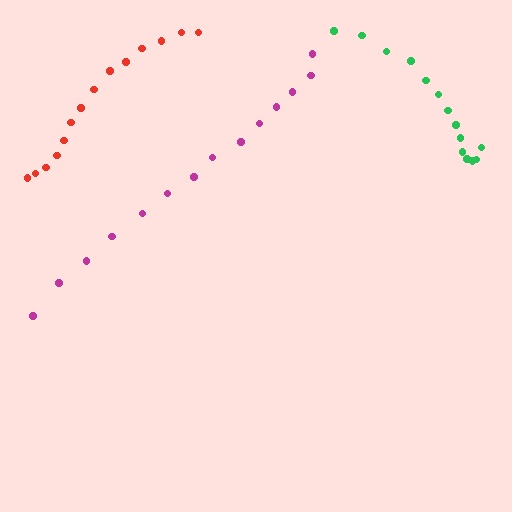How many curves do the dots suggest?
There are 3 distinct paths.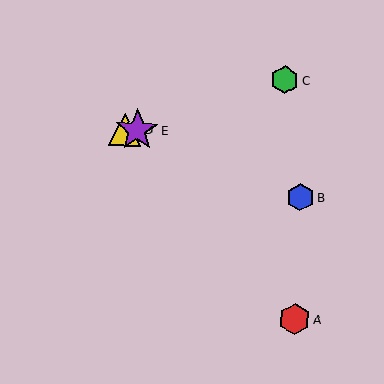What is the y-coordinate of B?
Object B is at y≈197.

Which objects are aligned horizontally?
Objects D, E are aligned horizontally.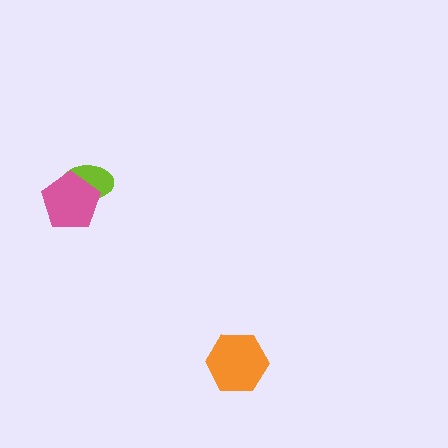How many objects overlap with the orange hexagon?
0 objects overlap with the orange hexagon.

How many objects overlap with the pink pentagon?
1 object overlaps with the pink pentagon.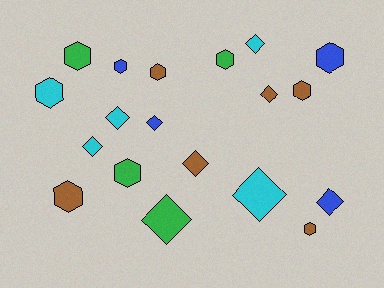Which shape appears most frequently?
Hexagon, with 10 objects.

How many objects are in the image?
There are 19 objects.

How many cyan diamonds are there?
There are 4 cyan diamonds.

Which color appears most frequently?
Brown, with 6 objects.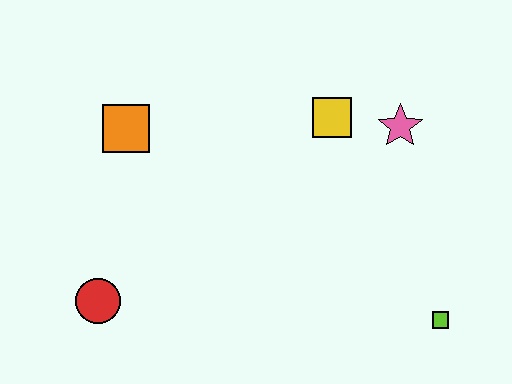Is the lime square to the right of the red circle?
Yes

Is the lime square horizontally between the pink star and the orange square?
No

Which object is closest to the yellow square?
The pink star is closest to the yellow square.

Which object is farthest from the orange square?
The lime square is farthest from the orange square.